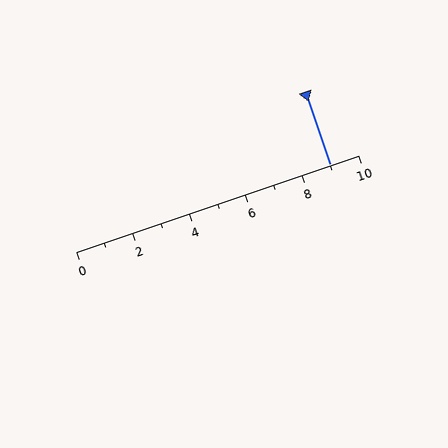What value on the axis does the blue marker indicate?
The marker indicates approximately 9.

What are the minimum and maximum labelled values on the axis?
The axis runs from 0 to 10.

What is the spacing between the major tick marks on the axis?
The major ticks are spaced 2 apart.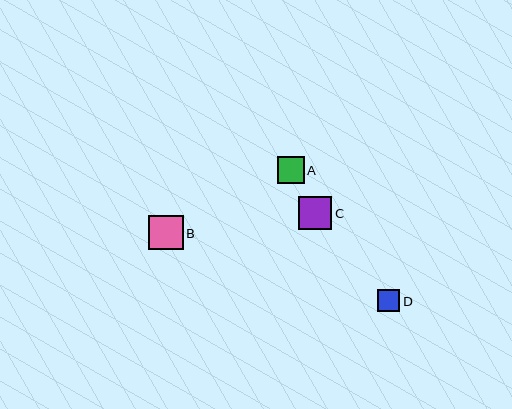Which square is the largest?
Square B is the largest with a size of approximately 34 pixels.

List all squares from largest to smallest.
From largest to smallest: B, C, A, D.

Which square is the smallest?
Square D is the smallest with a size of approximately 22 pixels.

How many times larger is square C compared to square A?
Square C is approximately 1.2 times the size of square A.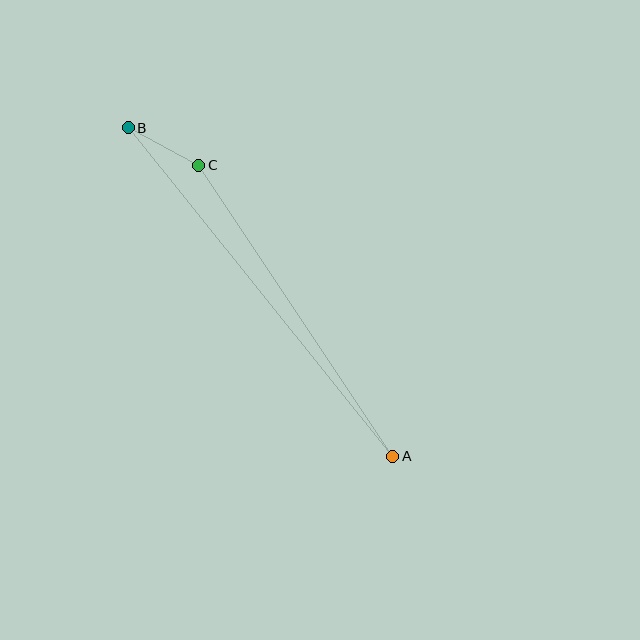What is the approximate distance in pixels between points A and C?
The distance between A and C is approximately 350 pixels.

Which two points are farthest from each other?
Points A and B are farthest from each other.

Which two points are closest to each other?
Points B and C are closest to each other.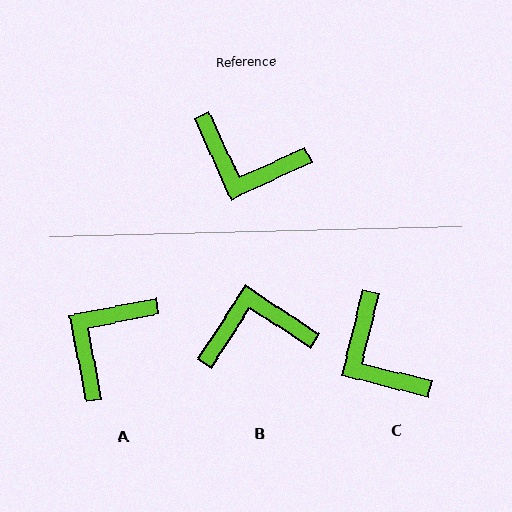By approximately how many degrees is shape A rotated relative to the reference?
Approximately 104 degrees clockwise.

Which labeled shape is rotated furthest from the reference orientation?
B, about 148 degrees away.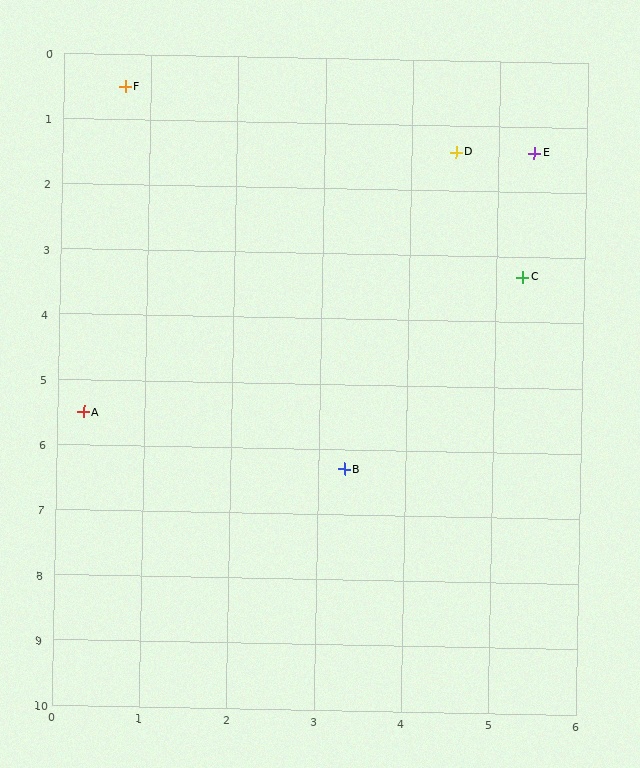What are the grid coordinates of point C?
Point C is at approximately (5.3, 3.3).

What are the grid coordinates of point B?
Point B is at approximately (3.3, 6.3).